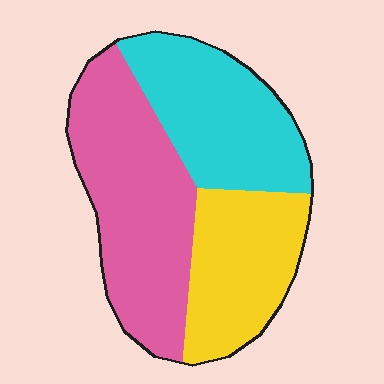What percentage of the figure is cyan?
Cyan takes up about one third (1/3) of the figure.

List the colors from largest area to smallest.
From largest to smallest: pink, cyan, yellow.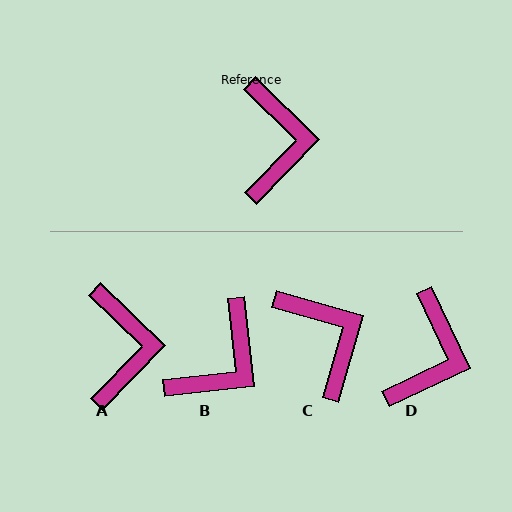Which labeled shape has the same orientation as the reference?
A.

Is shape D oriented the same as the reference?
No, it is off by about 21 degrees.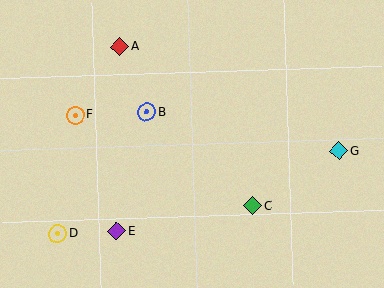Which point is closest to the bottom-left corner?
Point D is closest to the bottom-left corner.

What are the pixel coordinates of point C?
Point C is at (253, 206).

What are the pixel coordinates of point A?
Point A is at (120, 47).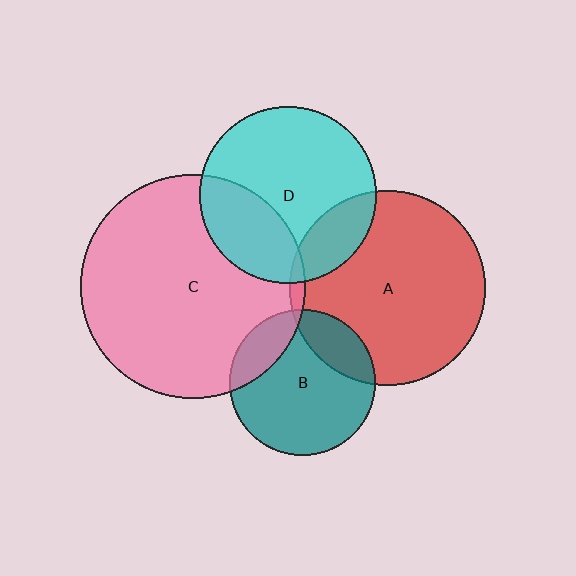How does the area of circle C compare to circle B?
Approximately 2.4 times.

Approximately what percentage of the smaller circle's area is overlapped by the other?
Approximately 30%.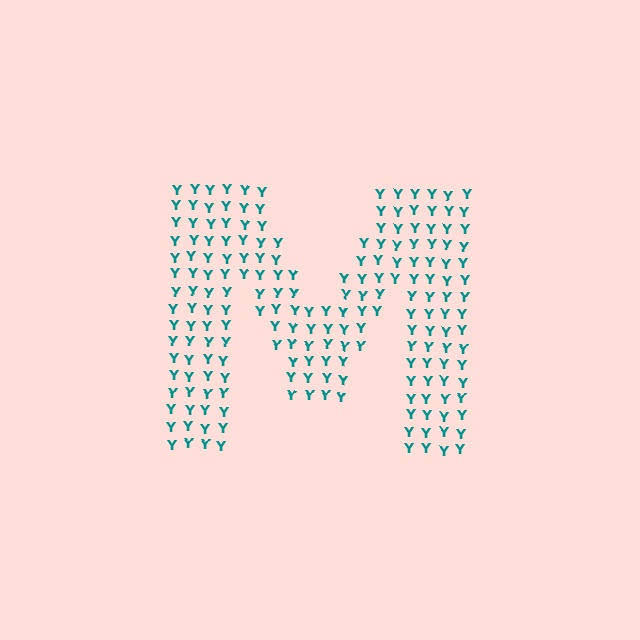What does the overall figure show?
The overall figure shows the letter M.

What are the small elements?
The small elements are letter Y's.